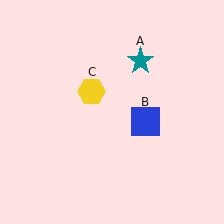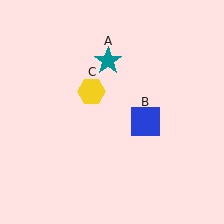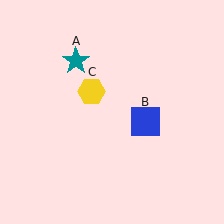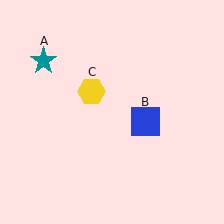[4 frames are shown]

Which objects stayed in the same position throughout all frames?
Blue square (object B) and yellow hexagon (object C) remained stationary.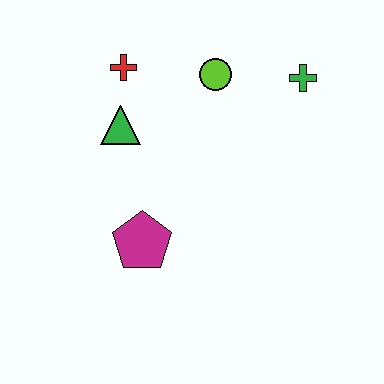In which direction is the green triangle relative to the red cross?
The green triangle is below the red cross.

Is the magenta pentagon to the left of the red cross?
No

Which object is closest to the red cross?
The green triangle is closest to the red cross.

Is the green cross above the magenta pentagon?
Yes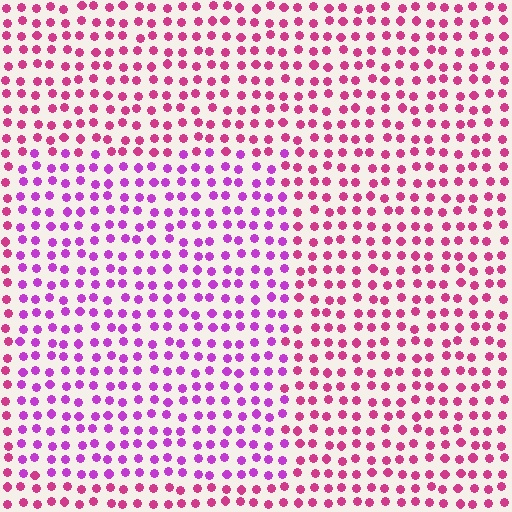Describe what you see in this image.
The image is filled with small magenta elements in a uniform arrangement. A rectangle-shaped region is visible where the elements are tinted to a slightly different hue, forming a subtle color boundary.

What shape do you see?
I see a rectangle.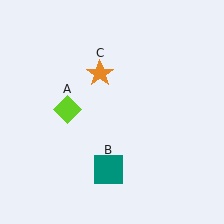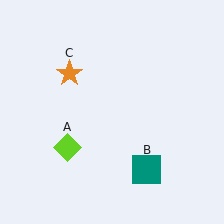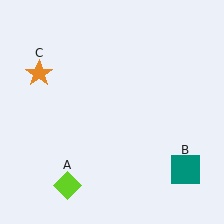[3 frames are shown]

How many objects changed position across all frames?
3 objects changed position: lime diamond (object A), teal square (object B), orange star (object C).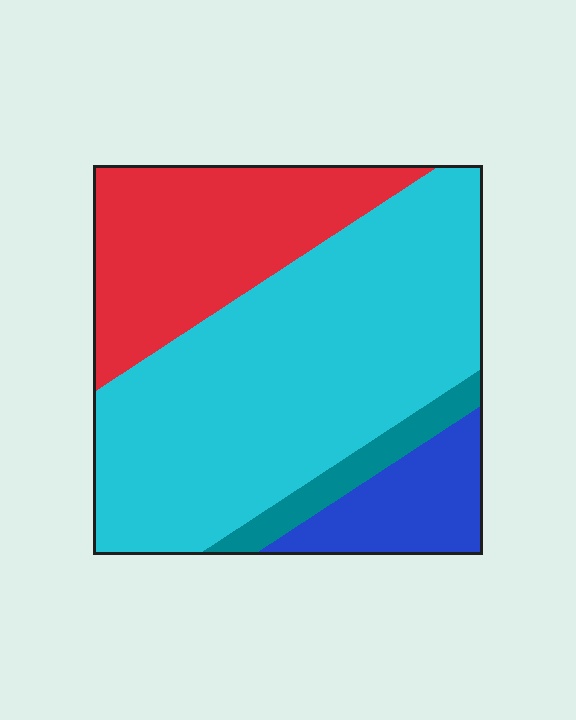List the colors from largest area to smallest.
From largest to smallest: cyan, red, blue, teal.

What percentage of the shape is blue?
Blue takes up about one eighth (1/8) of the shape.